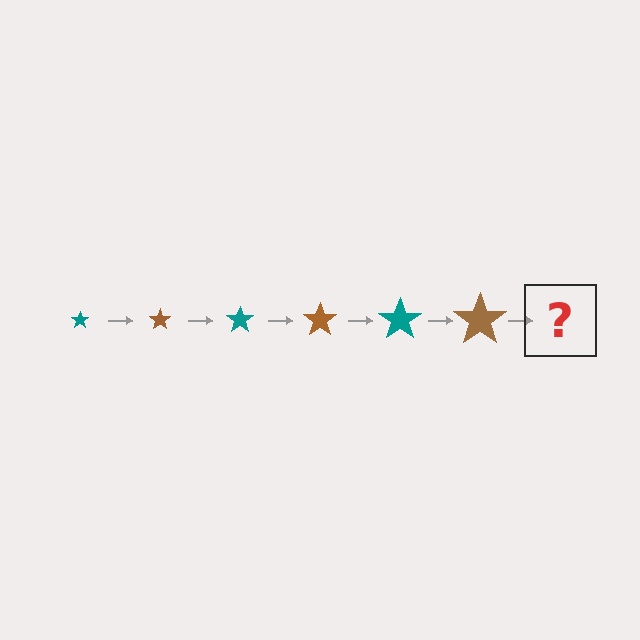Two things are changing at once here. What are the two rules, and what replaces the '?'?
The two rules are that the star grows larger each step and the color cycles through teal and brown. The '?' should be a teal star, larger than the previous one.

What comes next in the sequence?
The next element should be a teal star, larger than the previous one.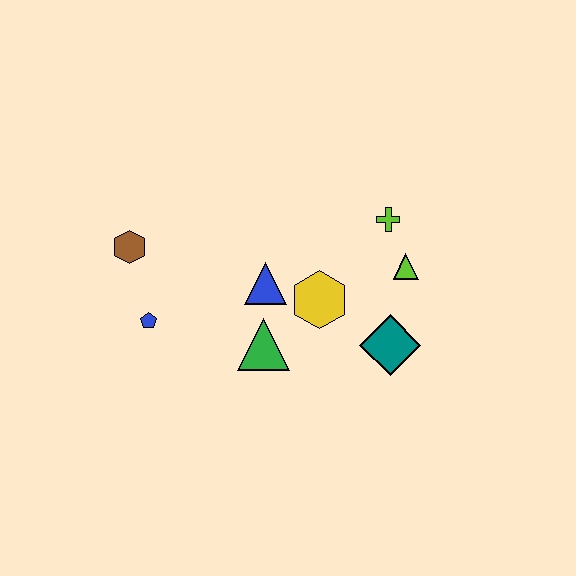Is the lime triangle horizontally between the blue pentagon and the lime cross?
No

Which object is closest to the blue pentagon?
The brown hexagon is closest to the blue pentagon.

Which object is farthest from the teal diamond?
The brown hexagon is farthest from the teal diamond.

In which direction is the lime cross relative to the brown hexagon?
The lime cross is to the right of the brown hexagon.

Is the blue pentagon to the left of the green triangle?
Yes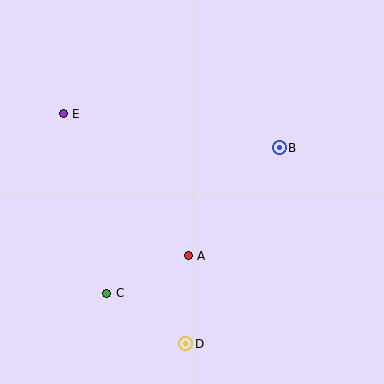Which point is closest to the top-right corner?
Point B is closest to the top-right corner.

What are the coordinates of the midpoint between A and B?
The midpoint between A and B is at (234, 202).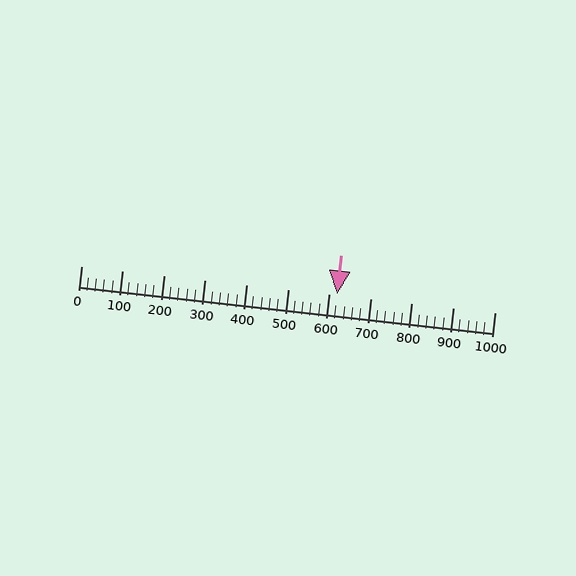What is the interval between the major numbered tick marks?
The major tick marks are spaced 100 units apart.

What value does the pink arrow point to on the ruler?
The pink arrow points to approximately 620.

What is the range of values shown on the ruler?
The ruler shows values from 0 to 1000.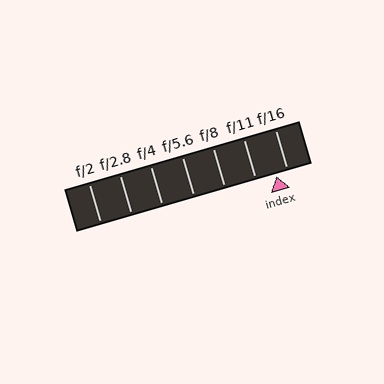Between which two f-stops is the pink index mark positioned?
The index mark is between f/11 and f/16.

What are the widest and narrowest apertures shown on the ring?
The widest aperture shown is f/2 and the narrowest is f/16.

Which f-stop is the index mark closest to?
The index mark is closest to f/16.